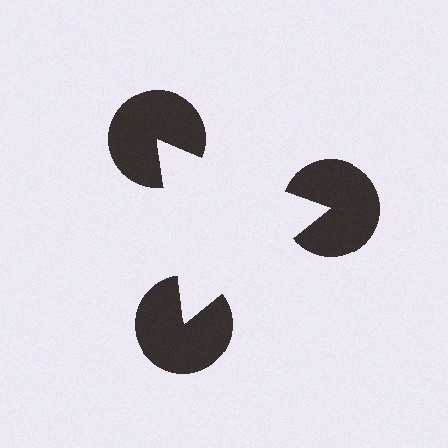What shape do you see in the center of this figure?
An illusory triangle — its edges are inferred from the aligned wedge cuts in the pac-man discs, not physically drawn.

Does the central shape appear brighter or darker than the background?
It typically appears slightly brighter than the background, even though no actual brightness change is drawn.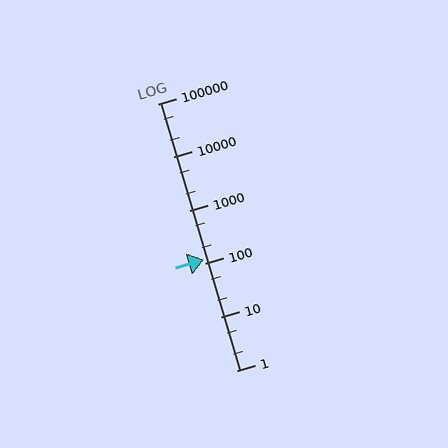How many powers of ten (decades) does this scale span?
The scale spans 5 decades, from 1 to 100000.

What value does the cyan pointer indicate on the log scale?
The pointer indicates approximately 120.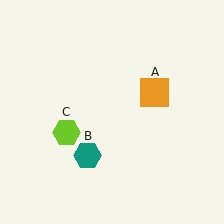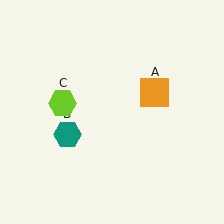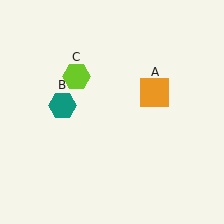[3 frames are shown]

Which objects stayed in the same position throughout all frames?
Orange square (object A) remained stationary.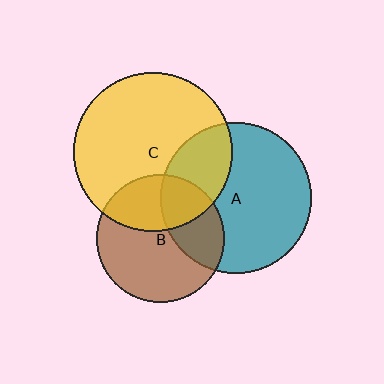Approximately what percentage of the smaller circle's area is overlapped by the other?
Approximately 35%.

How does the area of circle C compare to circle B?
Approximately 1.5 times.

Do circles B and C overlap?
Yes.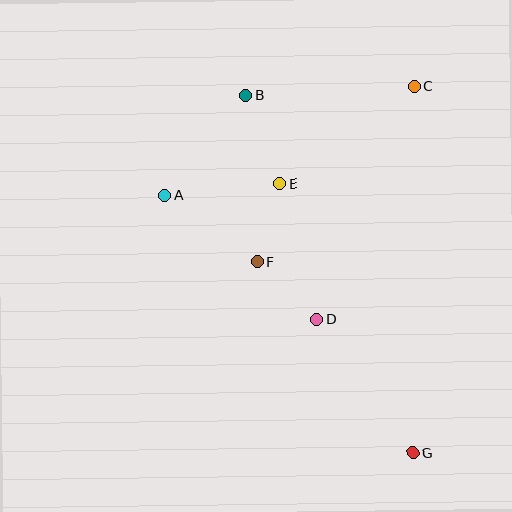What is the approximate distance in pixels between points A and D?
The distance between A and D is approximately 196 pixels.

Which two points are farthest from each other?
Points B and G are farthest from each other.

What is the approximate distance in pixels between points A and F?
The distance between A and F is approximately 114 pixels.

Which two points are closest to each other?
Points E and F are closest to each other.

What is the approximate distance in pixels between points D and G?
The distance between D and G is approximately 164 pixels.